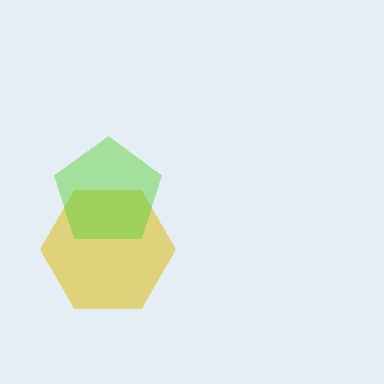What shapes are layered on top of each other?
The layered shapes are: a yellow hexagon, a lime pentagon.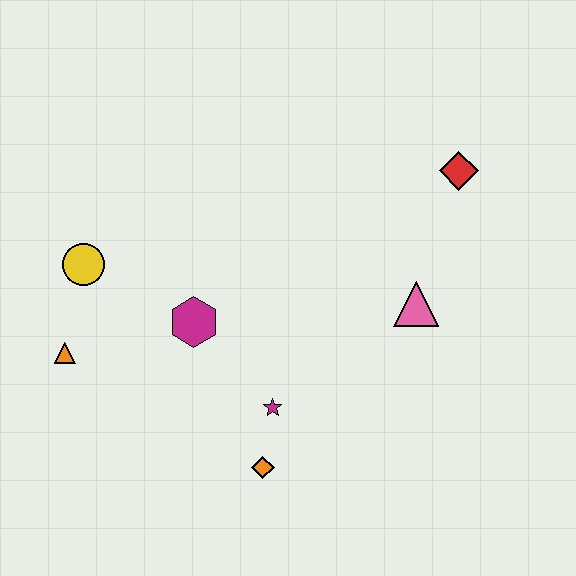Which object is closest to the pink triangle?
The red diamond is closest to the pink triangle.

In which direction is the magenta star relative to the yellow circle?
The magenta star is to the right of the yellow circle.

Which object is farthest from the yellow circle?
The red diamond is farthest from the yellow circle.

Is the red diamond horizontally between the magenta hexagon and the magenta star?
No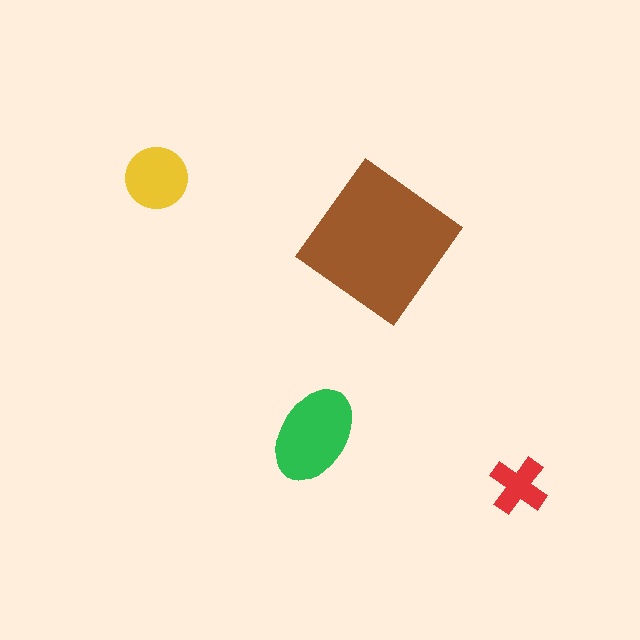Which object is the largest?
The brown diamond.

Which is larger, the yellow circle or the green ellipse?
The green ellipse.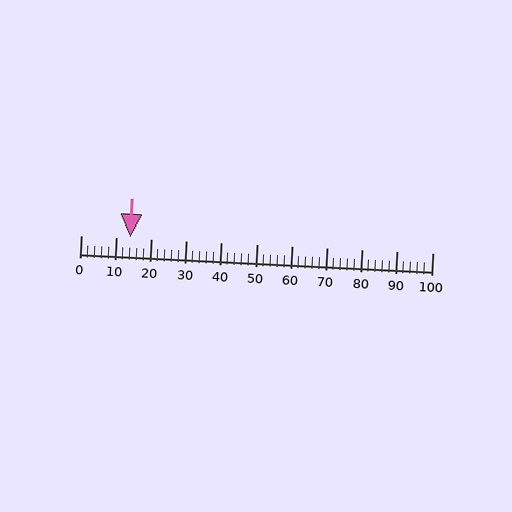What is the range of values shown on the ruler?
The ruler shows values from 0 to 100.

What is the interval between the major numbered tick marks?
The major tick marks are spaced 10 units apart.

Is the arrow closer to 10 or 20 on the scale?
The arrow is closer to 10.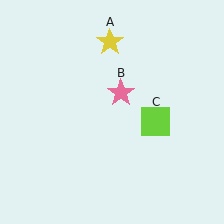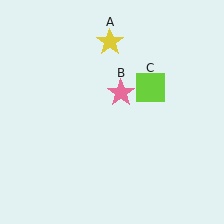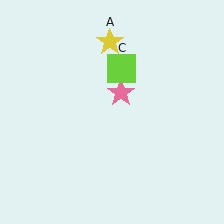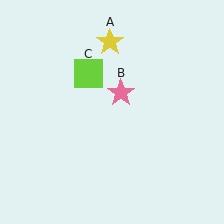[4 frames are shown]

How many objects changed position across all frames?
1 object changed position: lime square (object C).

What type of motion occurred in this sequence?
The lime square (object C) rotated counterclockwise around the center of the scene.